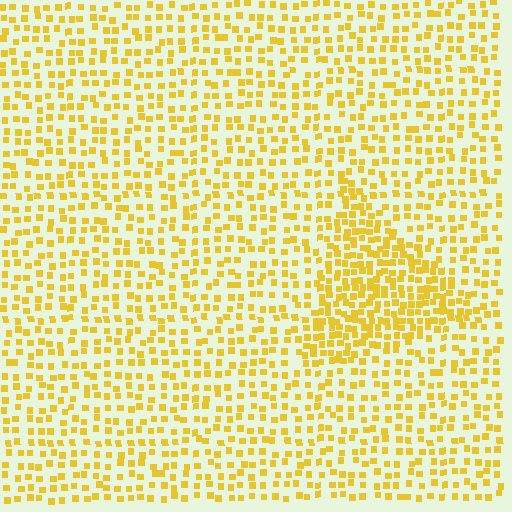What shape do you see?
I see a triangle.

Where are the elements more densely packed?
The elements are more densely packed inside the triangle boundary.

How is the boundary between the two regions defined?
The boundary is defined by a change in element density (approximately 1.9x ratio). All elements are the same color, size, and shape.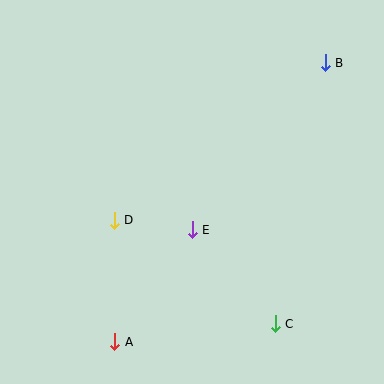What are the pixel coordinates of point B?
Point B is at (325, 63).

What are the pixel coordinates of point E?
Point E is at (192, 230).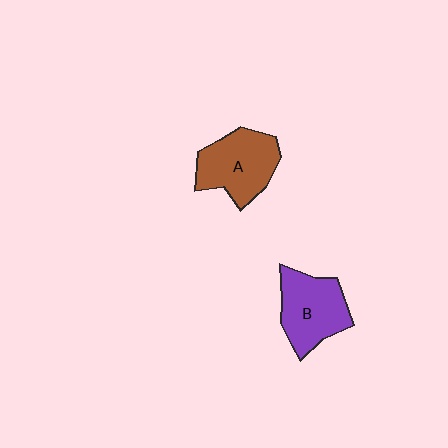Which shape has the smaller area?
Shape B (purple).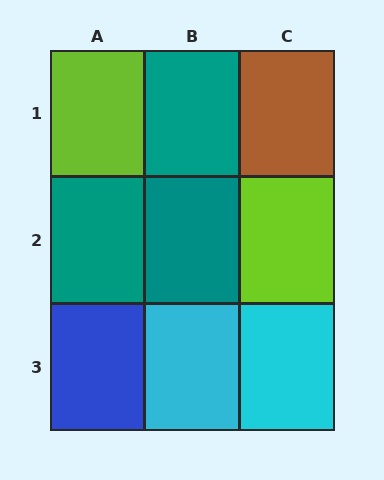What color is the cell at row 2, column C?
Lime.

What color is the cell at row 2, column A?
Teal.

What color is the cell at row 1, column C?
Brown.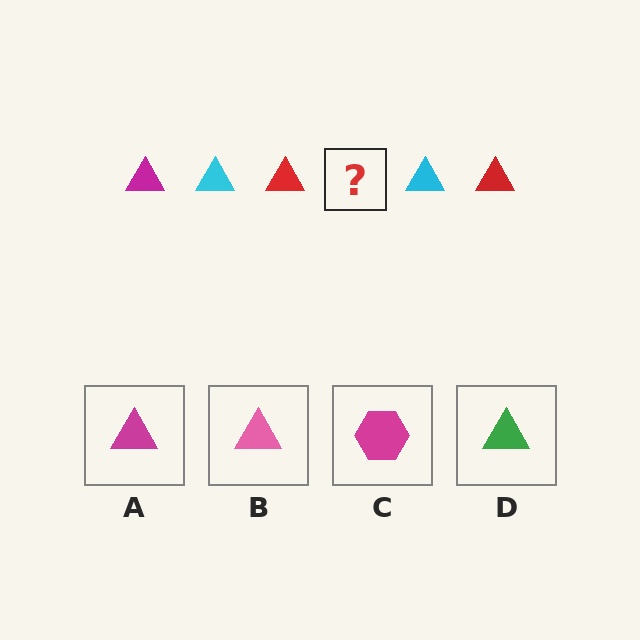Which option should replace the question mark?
Option A.